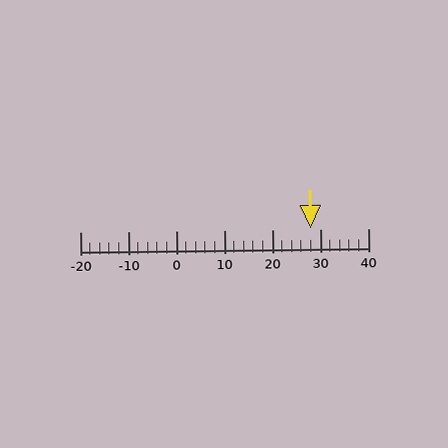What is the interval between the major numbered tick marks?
The major tick marks are spaced 10 units apart.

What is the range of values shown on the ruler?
The ruler shows values from -20 to 40.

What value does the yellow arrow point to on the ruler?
The yellow arrow points to approximately 28.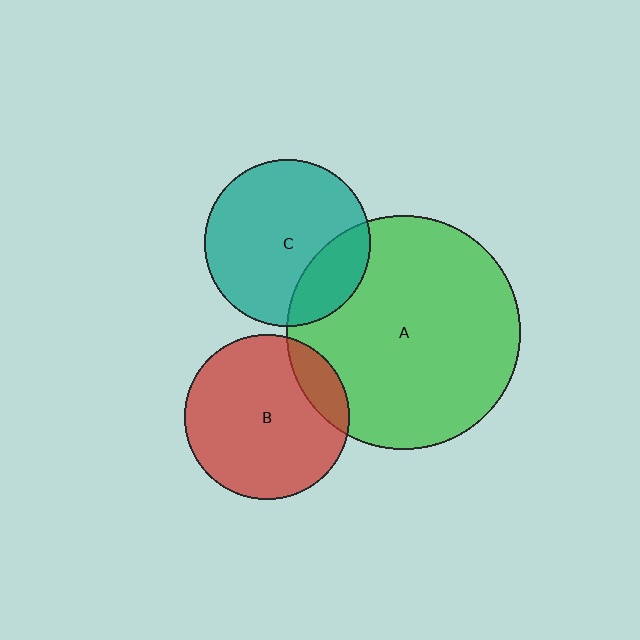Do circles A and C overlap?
Yes.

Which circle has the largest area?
Circle A (green).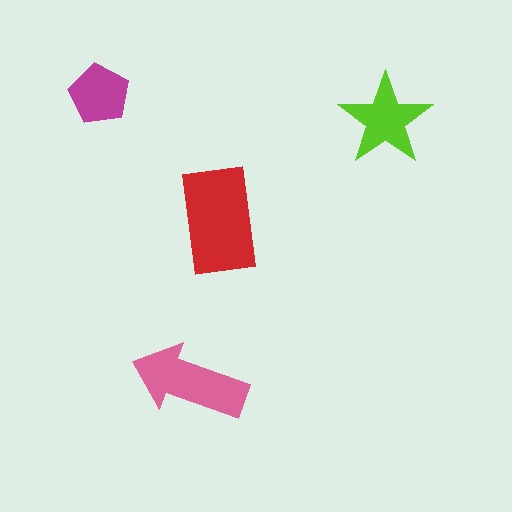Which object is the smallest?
The magenta pentagon.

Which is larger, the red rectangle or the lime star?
The red rectangle.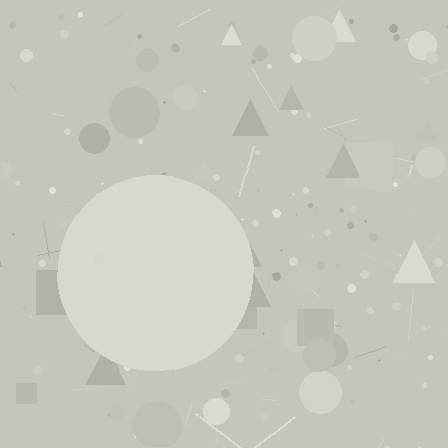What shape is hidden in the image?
A circle is hidden in the image.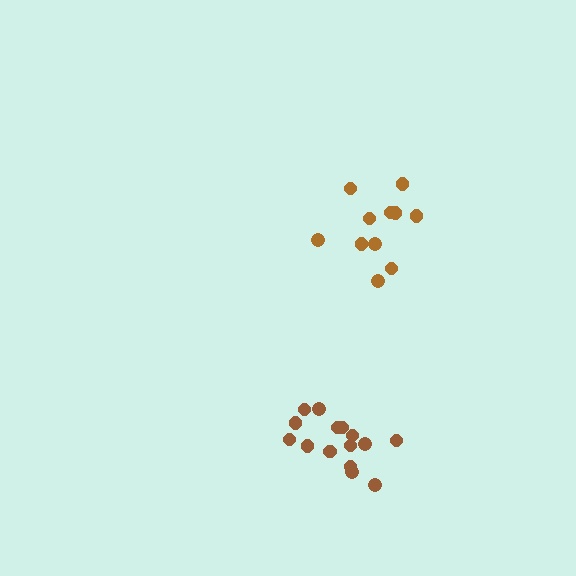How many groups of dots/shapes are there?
There are 2 groups.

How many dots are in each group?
Group 1: 15 dots, Group 2: 11 dots (26 total).